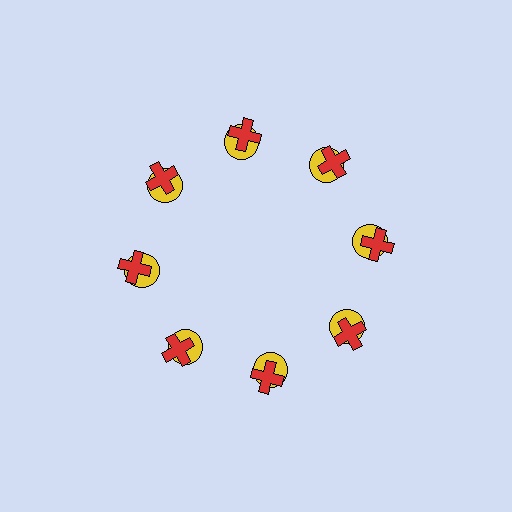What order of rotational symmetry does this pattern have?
This pattern has 8-fold rotational symmetry.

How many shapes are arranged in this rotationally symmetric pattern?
There are 16 shapes, arranged in 8 groups of 2.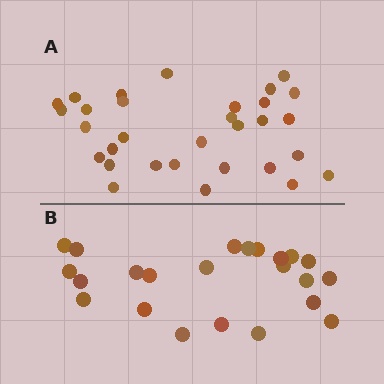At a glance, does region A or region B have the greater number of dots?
Region A (the top region) has more dots.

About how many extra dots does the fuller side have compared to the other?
Region A has roughly 8 or so more dots than region B.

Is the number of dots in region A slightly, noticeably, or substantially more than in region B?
Region A has noticeably more, but not dramatically so. The ratio is roughly 1.3 to 1.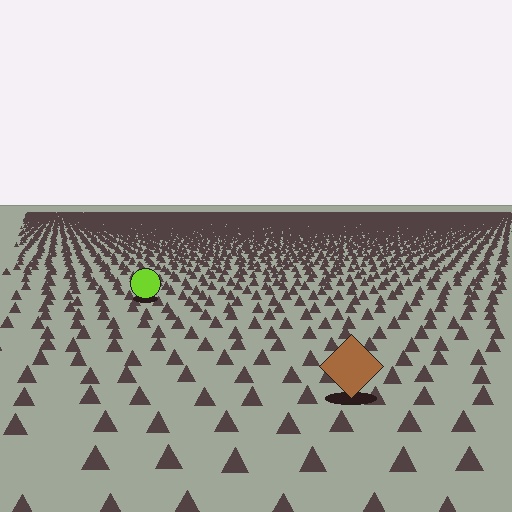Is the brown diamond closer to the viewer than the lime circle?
Yes. The brown diamond is closer — you can tell from the texture gradient: the ground texture is coarser near it.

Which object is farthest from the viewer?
The lime circle is farthest from the viewer. It appears smaller and the ground texture around it is denser.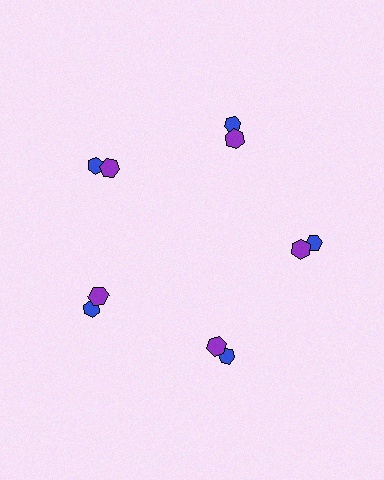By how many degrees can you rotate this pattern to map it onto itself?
The pattern maps onto itself every 72 degrees of rotation.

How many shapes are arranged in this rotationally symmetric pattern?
There are 10 shapes, arranged in 5 groups of 2.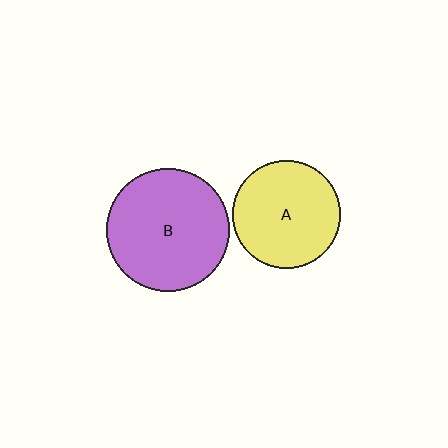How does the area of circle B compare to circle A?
Approximately 1.3 times.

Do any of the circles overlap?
No, none of the circles overlap.